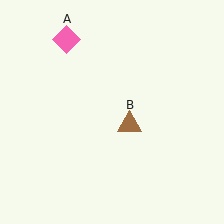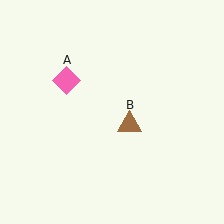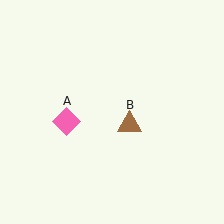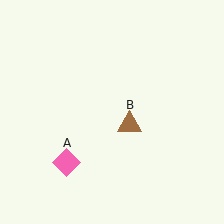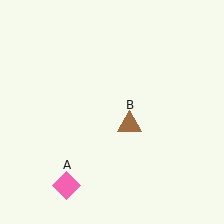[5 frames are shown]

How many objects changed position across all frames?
1 object changed position: pink diamond (object A).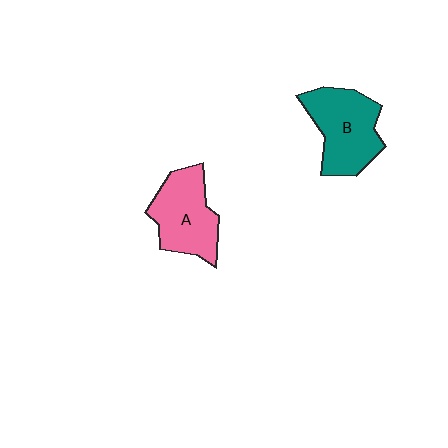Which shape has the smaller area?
Shape A (pink).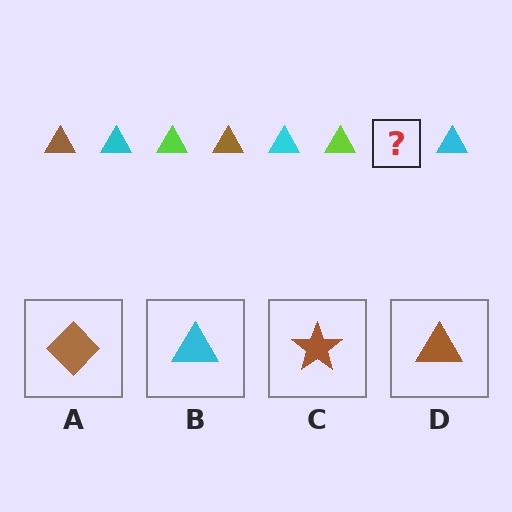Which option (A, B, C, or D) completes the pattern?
D.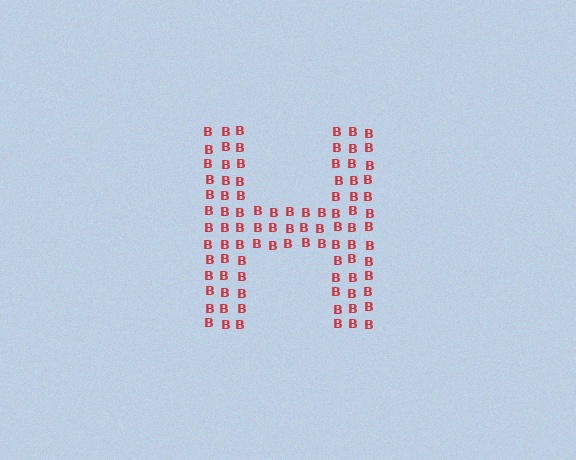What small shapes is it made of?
It is made of small letter B's.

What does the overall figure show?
The overall figure shows the letter H.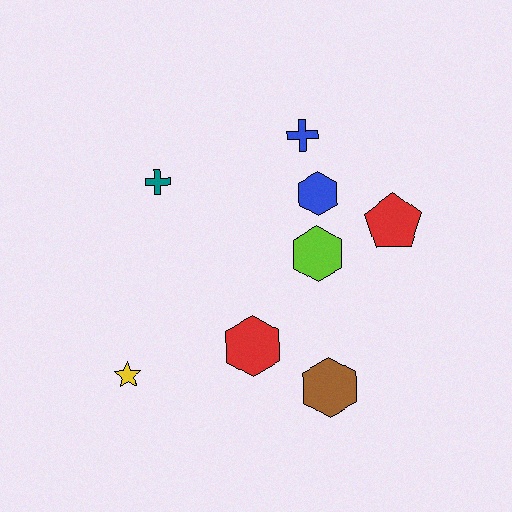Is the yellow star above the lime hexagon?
No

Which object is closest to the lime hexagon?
The blue hexagon is closest to the lime hexagon.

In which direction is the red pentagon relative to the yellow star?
The red pentagon is to the right of the yellow star.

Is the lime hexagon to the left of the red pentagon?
Yes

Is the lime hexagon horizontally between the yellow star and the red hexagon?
No